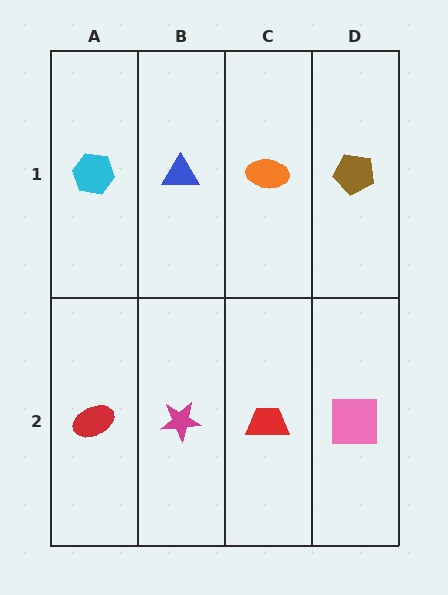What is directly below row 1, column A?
A red ellipse.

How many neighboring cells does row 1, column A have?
2.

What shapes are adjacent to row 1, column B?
A magenta star (row 2, column B), a cyan hexagon (row 1, column A), an orange ellipse (row 1, column C).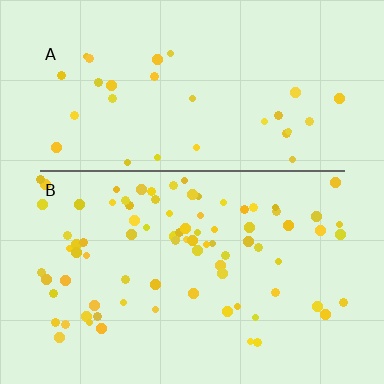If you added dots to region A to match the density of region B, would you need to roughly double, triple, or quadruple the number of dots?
Approximately triple.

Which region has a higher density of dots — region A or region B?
B (the bottom).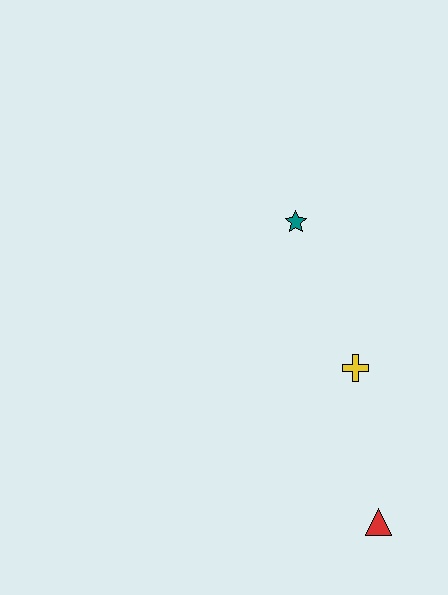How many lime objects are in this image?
There are no lime objects.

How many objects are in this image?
There are 3 objects.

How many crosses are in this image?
There is 1 cross.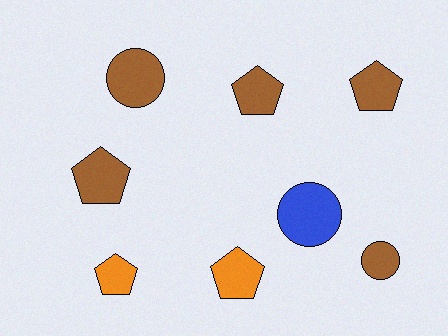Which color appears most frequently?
Brown, with 5 objects.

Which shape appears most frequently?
Pentagon, with 5 objects.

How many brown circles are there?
There are 2 brown circles.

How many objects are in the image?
There are 8 objects.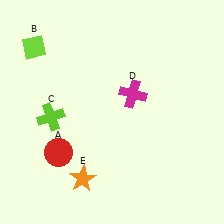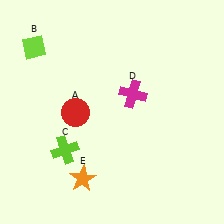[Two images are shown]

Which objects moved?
The objects that moved are: the red circle (A), the lime cross (C).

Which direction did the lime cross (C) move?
The lime cross (C) moved down.